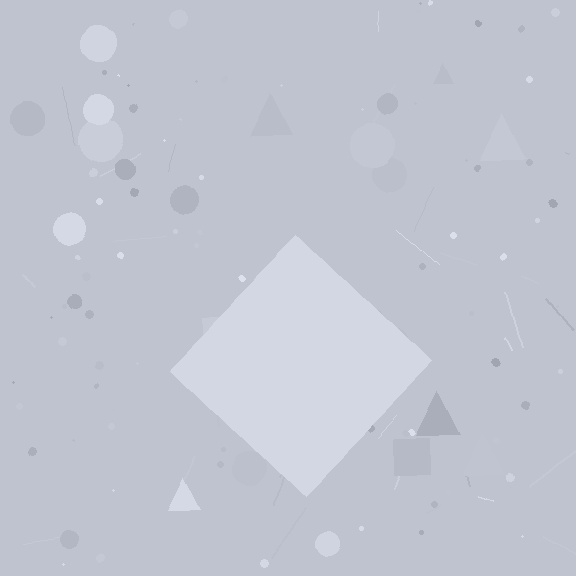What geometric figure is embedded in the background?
A diamond is embedded in the background.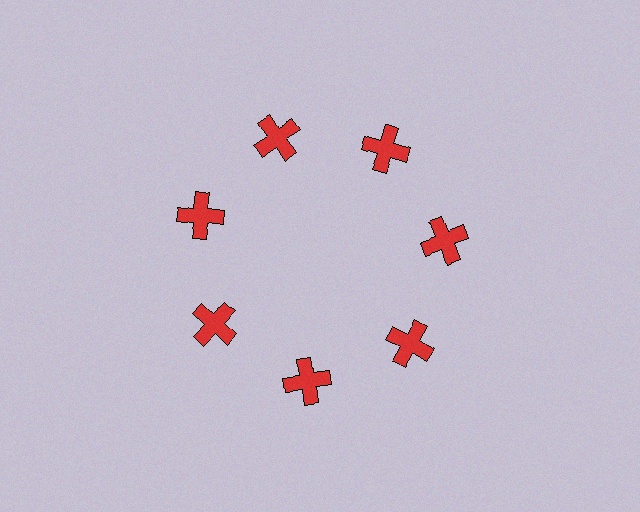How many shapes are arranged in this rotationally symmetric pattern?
There are 7 shapes, arranged in 7 groups of 1.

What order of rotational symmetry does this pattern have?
This pattern has 7-fold rotational symmetry.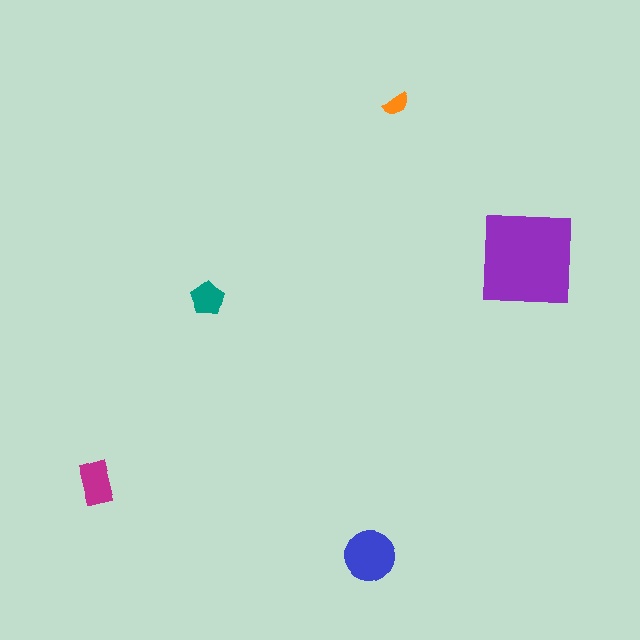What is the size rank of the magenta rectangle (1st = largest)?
3rd.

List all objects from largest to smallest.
The purple square, the blue circle, the magenta rectangle, the teal pentagon, the orange semicircle.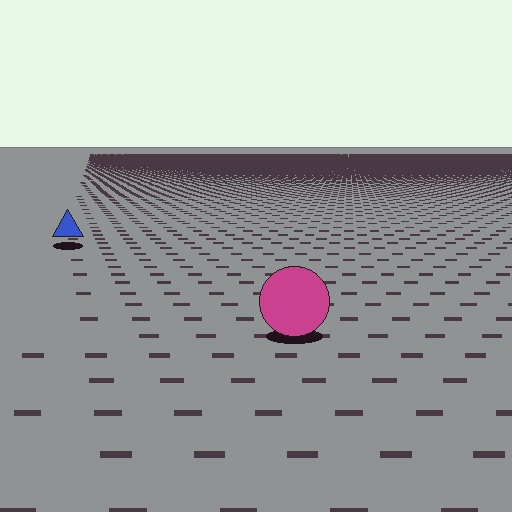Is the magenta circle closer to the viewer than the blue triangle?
Yes. The magenta circle is closer — you can tell from the texture gradient: the ground texture is coarser near it.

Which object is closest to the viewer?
The magenta circle is closest. The texture marks near it are larger and more spread out.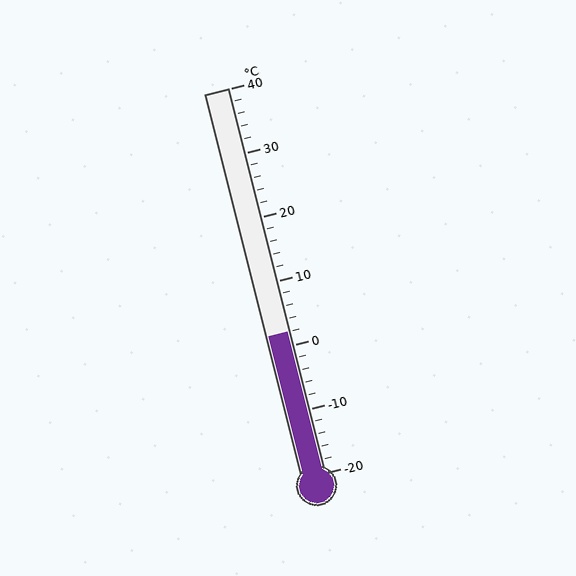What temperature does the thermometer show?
The thermometer shows approximately 2°C.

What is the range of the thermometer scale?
The thermometer scale ranges from -20°C to 40°C.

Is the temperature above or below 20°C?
The temperature is below 20°C.